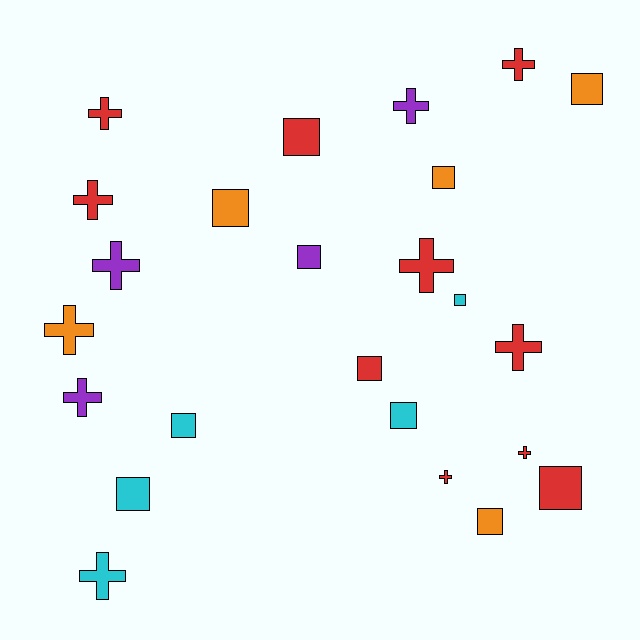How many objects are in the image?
There are 24 objects.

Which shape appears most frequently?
Cross, with 12 objects.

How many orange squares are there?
There are 4 orange squares.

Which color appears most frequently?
Red, with 10 objects.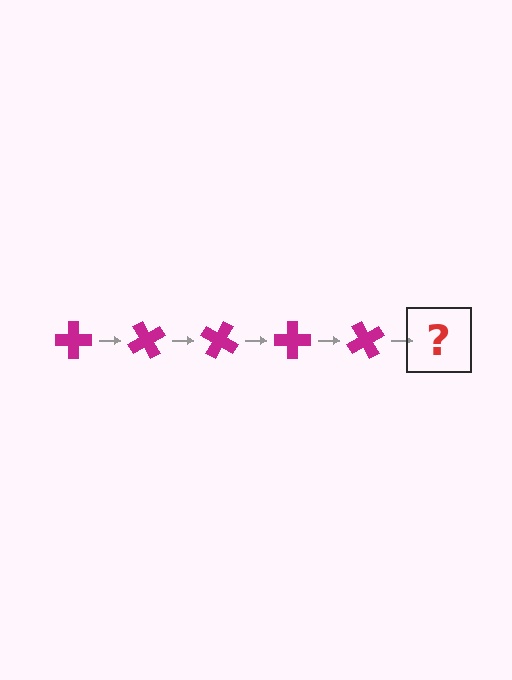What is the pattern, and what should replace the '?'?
The pattern is that the cross rotates 60 degrees each step. The '?' should be a magenta cross rotated 300 degrees.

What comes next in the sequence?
The next element should be a magenta cross rotated 300 degrees.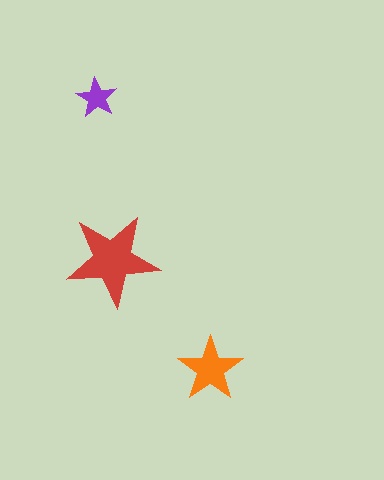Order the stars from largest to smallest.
the red one, the orange one, the purple one.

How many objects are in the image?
There are 3 objects in the image.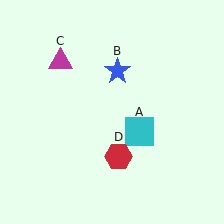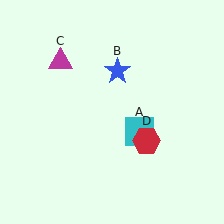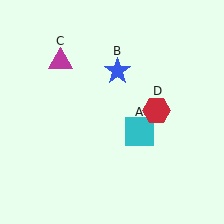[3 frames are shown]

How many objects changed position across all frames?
1 object changed position: red hexagon (object D).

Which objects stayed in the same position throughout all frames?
Cyan square (object A) and blue star (object B) and magenta triangle (object C) remained stationary.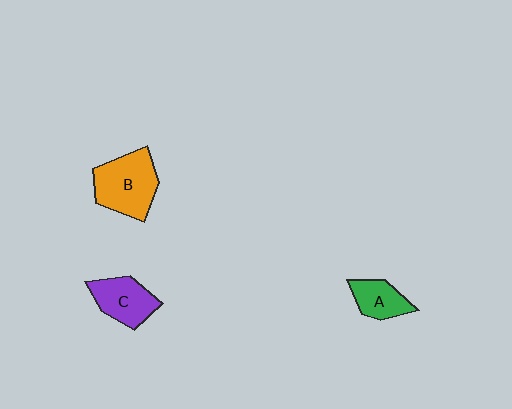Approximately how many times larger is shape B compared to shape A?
Approximately 1.9 times.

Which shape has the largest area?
Shape B (orange).